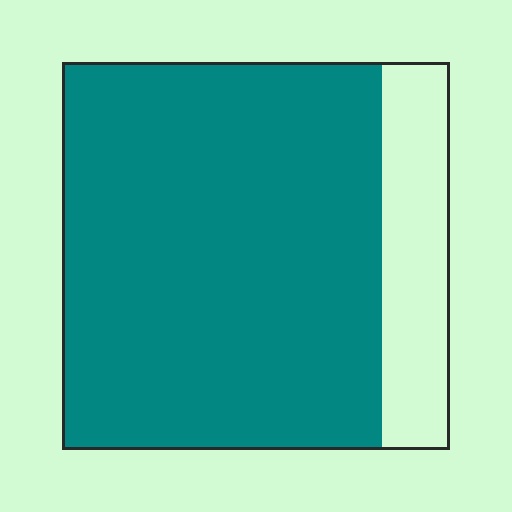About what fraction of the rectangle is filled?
About five sixths (5/6).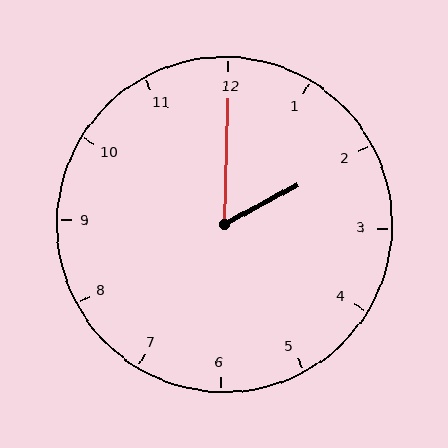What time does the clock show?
2:00.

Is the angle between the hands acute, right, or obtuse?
It is acute.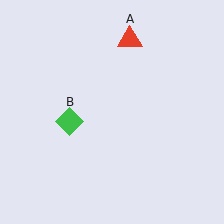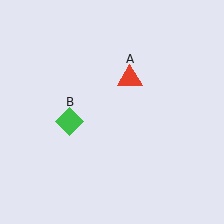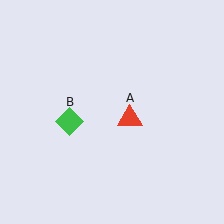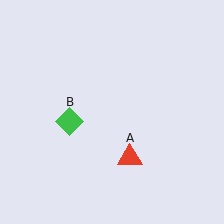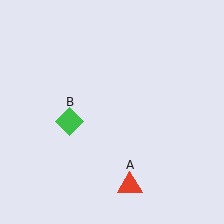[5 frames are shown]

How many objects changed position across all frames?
1 object changed position: red triangle (object A).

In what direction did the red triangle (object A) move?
The red triangle (object A) moved down.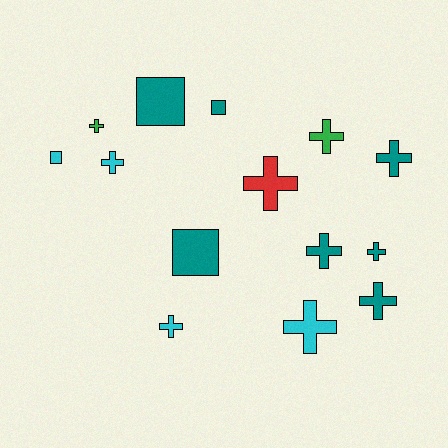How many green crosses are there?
There are 2 green crosses.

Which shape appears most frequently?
Cross, with 10 objects.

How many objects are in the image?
There are 14 objects.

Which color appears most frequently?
Teal, with 7 objects.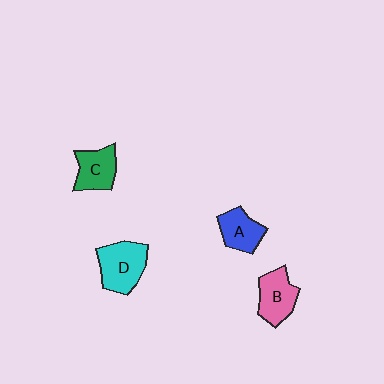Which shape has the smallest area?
Shape A (blue).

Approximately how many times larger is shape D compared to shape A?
Approximately 1.4 times.